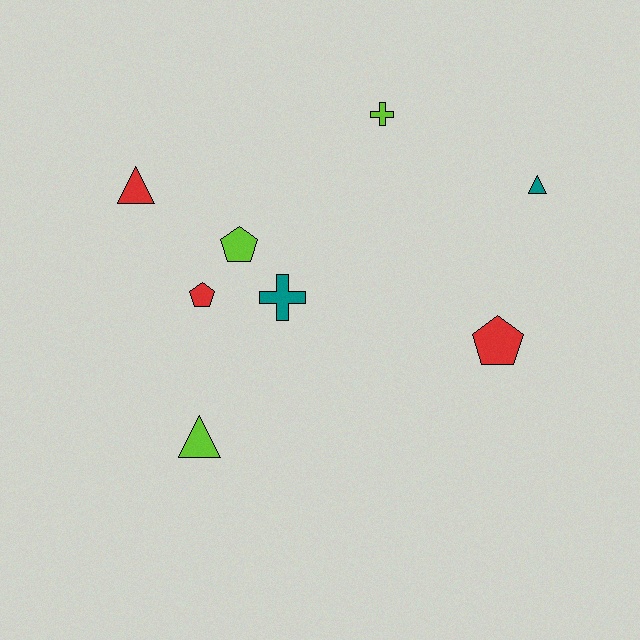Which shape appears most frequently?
Triangle, with 3 objects.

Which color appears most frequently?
Lime, with 3 objects.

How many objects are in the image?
There are 8 objects.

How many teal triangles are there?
There is 1 teal triangle.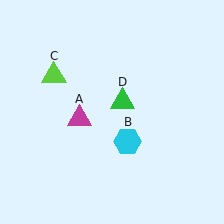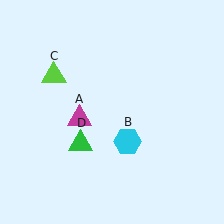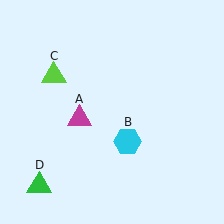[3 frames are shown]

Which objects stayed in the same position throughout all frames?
Magenta triangle (object A) and cyan hexagon (object B) and lime triangle (object C) remained stationary.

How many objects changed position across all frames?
1 object changed position: green triangle (object D).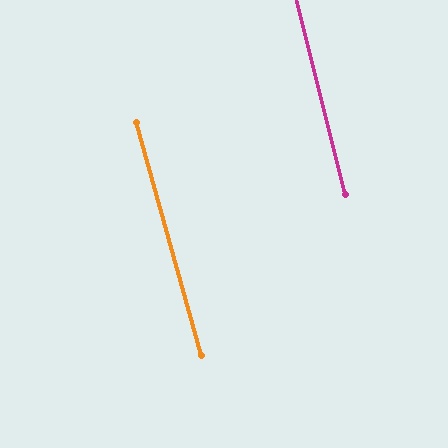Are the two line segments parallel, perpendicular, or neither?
Parallel — their directions differ by only 1.6°.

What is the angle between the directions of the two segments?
Approximately 2 degrees.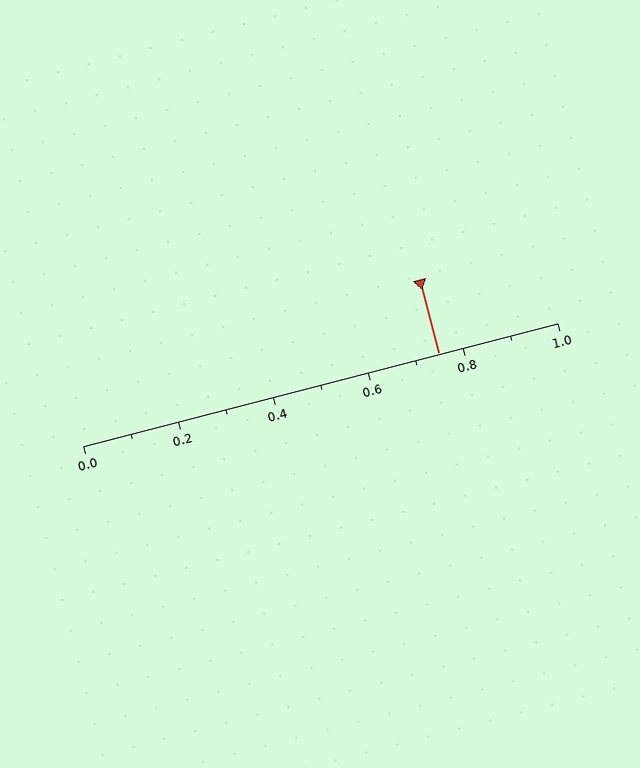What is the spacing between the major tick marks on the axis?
The major ticks are spaced 0.2 apart.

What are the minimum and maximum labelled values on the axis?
The axis runs from 0.0 to 1.0.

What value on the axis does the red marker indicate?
The marker indicates approximately 0.75.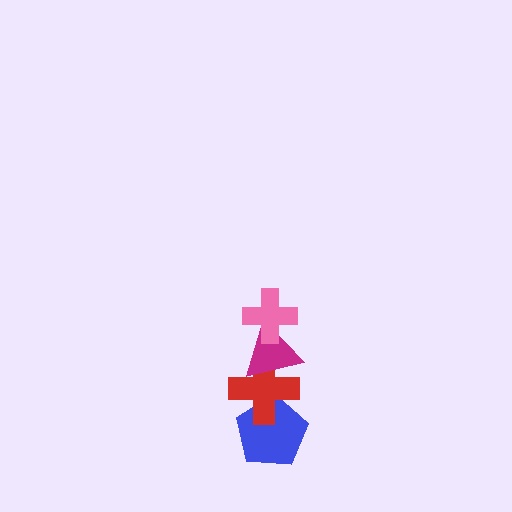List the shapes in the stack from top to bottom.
From top to bottom: the pink cross, the magenta triangle, the red cross, the blue pentagon.